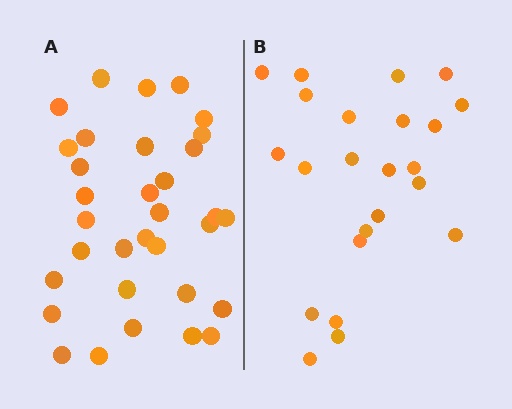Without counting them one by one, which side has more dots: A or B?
Region A (the left region) has more dots.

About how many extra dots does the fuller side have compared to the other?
Region A has roughly 10 or so more dots than region B.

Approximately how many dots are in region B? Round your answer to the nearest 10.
About 20 dots. (The exact count is 23, which rounds to 20.)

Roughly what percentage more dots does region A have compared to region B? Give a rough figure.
About 45% more.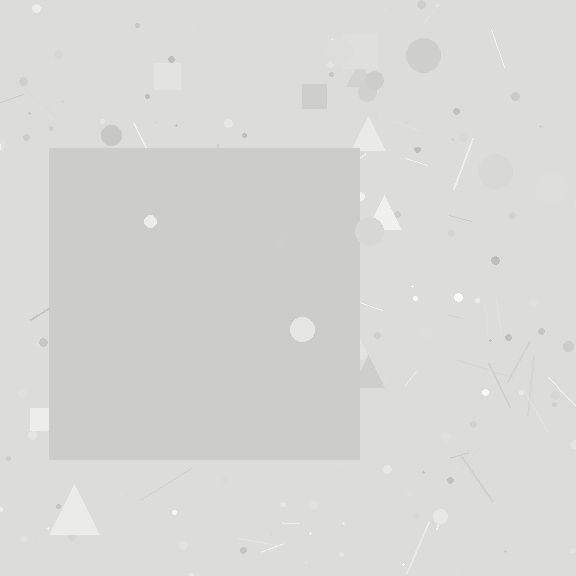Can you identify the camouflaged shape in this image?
The camouflaged shape is a square.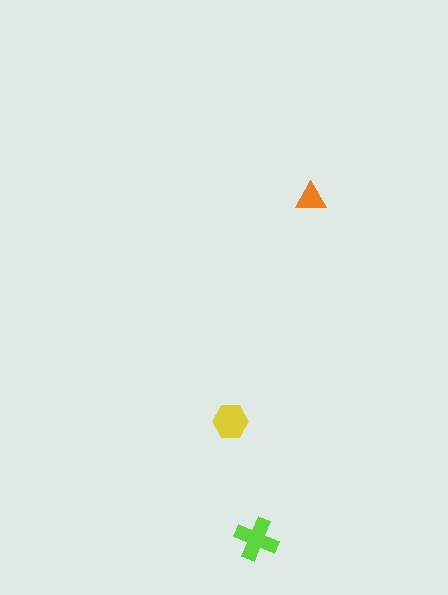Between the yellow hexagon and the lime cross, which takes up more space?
The lime cross.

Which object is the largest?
The lime cross.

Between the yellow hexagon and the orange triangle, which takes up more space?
The yellow hexagon.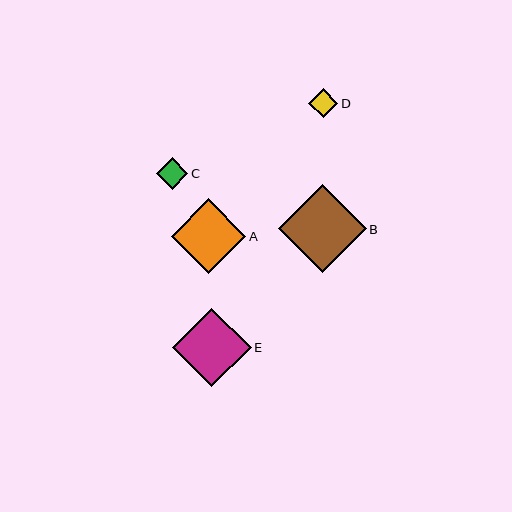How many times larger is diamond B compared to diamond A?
Diamond B is approximately 1.2 times the size of diamond A.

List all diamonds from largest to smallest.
From largest to smallest: B, E, A, C, D.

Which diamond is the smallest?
Diamond D is the smallest with a size of approximately 29 pixels.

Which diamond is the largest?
Diamond B is the largest with a size of approximately 87 pixels.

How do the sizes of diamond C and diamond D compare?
Diamond C and diamond D are approximately the same size.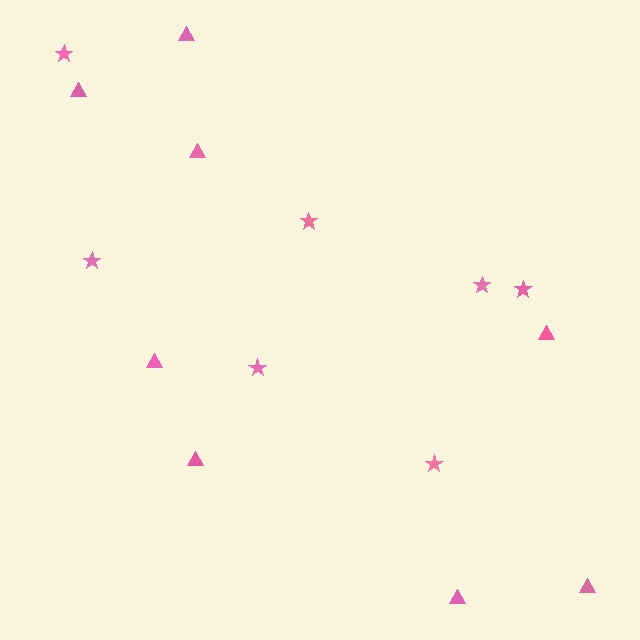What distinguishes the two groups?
There are 2 groups: one group of triangles (8) and one group of stars (7).